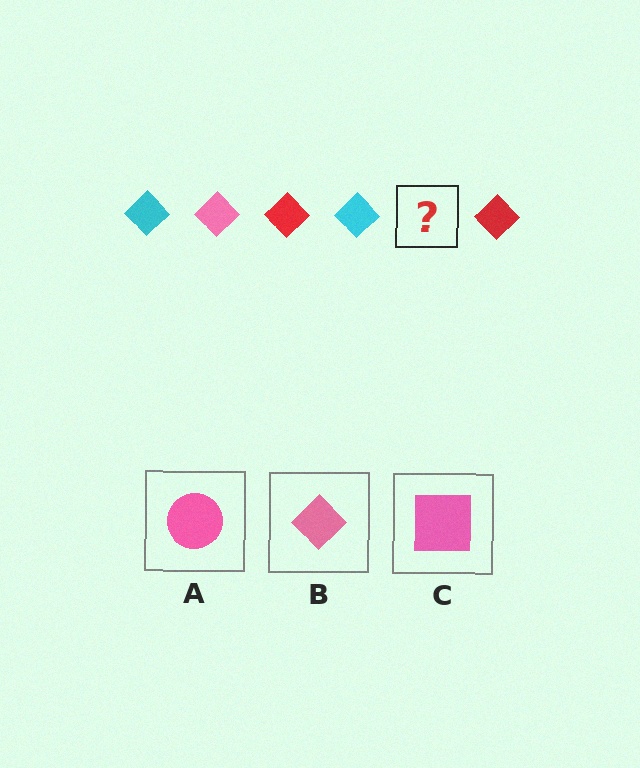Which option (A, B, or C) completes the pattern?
B.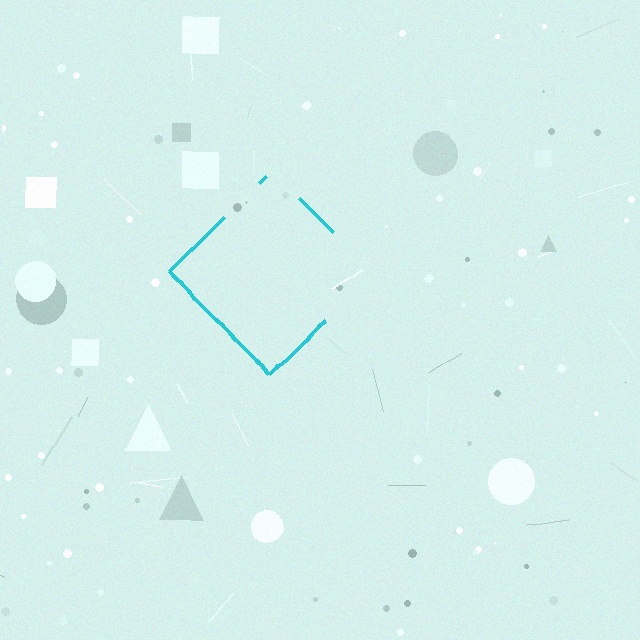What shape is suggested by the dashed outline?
The dashed outline suggests a diamond.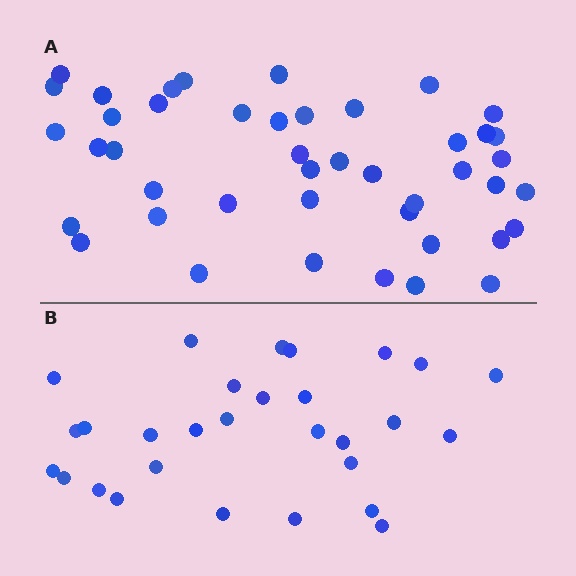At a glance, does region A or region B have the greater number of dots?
Region A (the top region) has more dots.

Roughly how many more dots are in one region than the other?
Region A has approximately 15 more dots than region B.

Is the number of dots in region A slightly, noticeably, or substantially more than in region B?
Region A has substantially more. The ratio is roughly 1.5 to 1.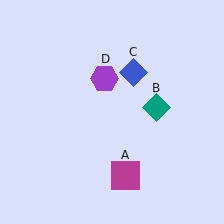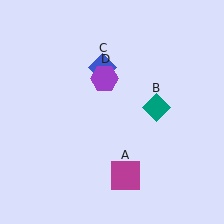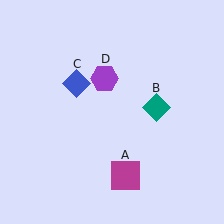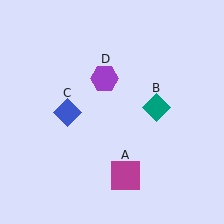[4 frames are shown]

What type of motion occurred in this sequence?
The blue diamond (object C) rotated counterclockwise around the center of the scene.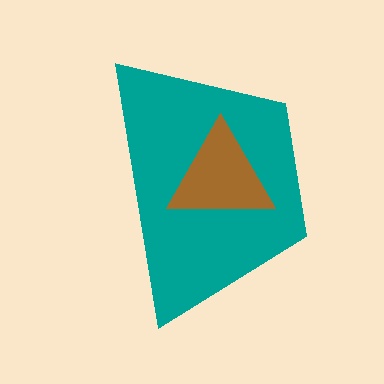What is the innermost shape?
The brown triangle.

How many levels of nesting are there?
2.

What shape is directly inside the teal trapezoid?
The brown triangle.